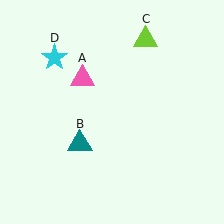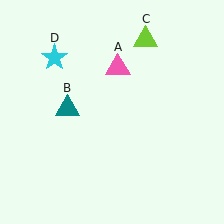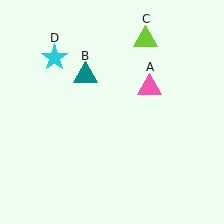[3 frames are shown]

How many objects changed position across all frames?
2 objects changed position: pink triangle (object A), teal triangle (object B).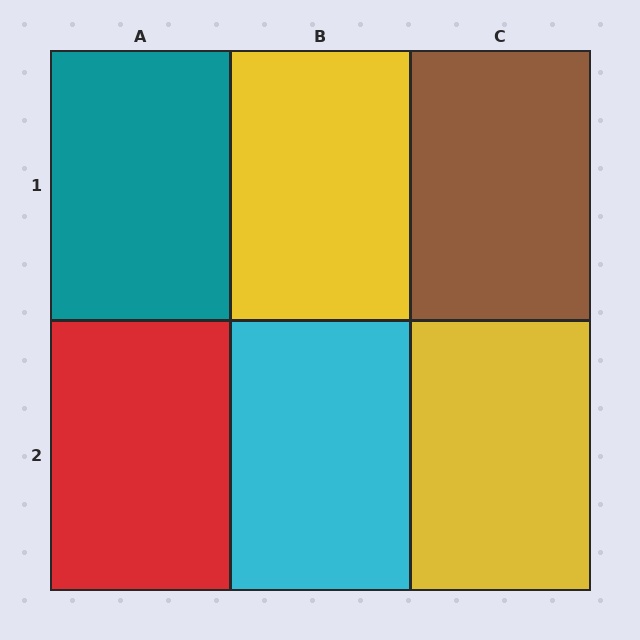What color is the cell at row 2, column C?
Yellow.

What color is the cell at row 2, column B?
Cyan.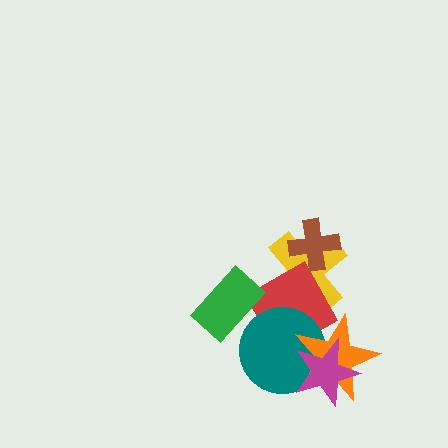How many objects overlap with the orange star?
3 objects overlap with the orange star.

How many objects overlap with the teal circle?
3 objects overlap with the teal circle.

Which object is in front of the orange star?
The magenta star is in front of the orange star.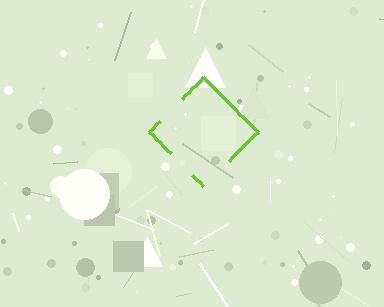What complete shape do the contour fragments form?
The contour fragments form a diamond.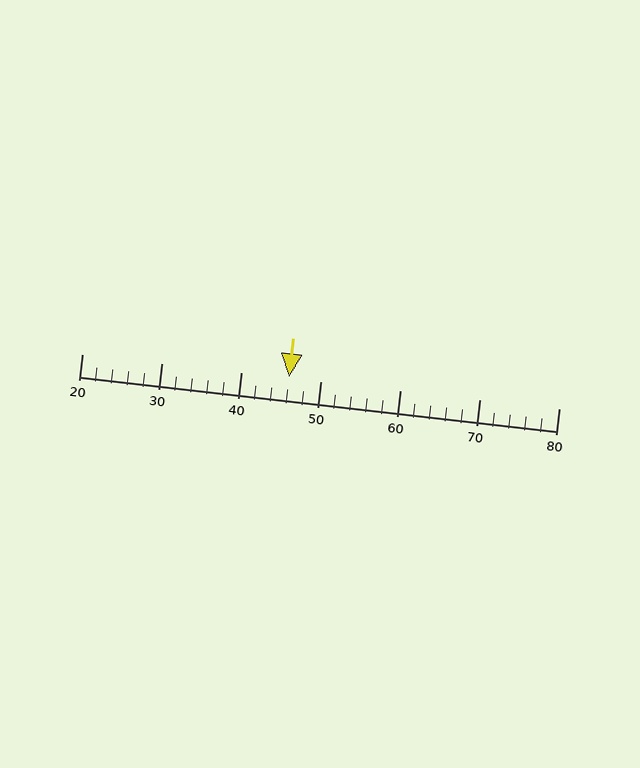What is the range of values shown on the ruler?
The ruler shows values from 20 to 80.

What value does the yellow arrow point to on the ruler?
The yellow arrow points to approximately 46.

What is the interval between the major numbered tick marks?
The major tick marks are spaced 10 units apart.